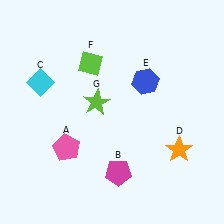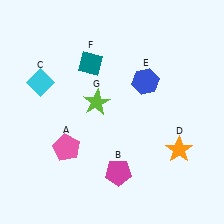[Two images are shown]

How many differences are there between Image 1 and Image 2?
There is 1 difference between the two images.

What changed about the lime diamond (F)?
In Image 1, F is lime. In Image 2, it changed to teal.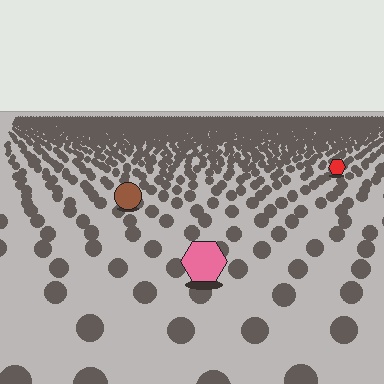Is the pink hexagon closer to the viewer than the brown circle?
Yes. The pink hexagon is closer — you can tell from the texture gradient: the ground texture is coarser near it.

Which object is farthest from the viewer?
The red hexagon is farthest from the viewer. It appears smaller and the ground texture around it is denser.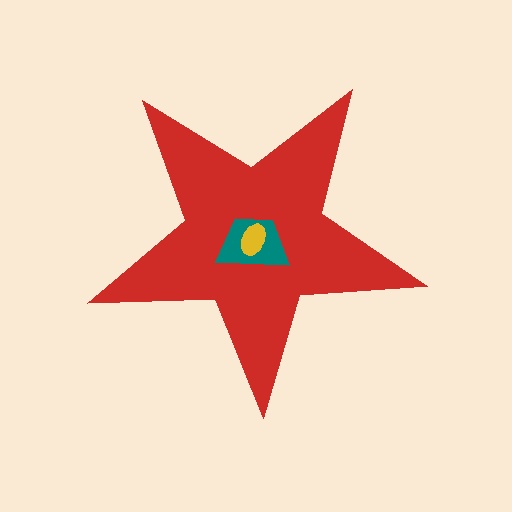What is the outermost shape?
The red star.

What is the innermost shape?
The yellow ellipse.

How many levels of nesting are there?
3.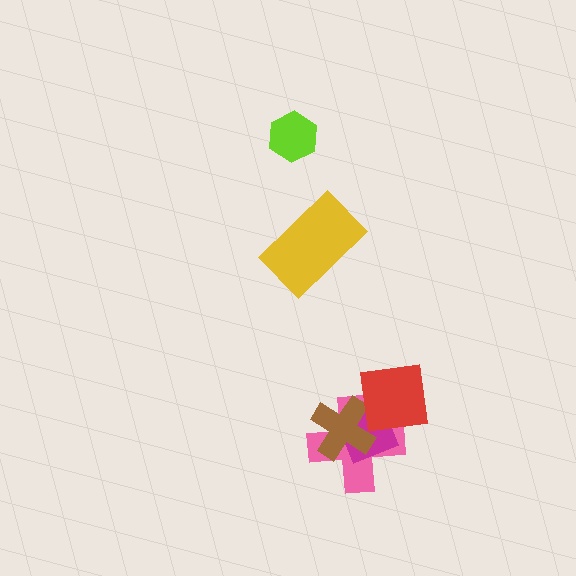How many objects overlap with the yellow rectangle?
0 objects overlap with the yellow rectangle.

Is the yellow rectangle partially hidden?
No, no other shape covers it.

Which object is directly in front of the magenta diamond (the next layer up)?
The brown cross is directly in front of the magenta diamond.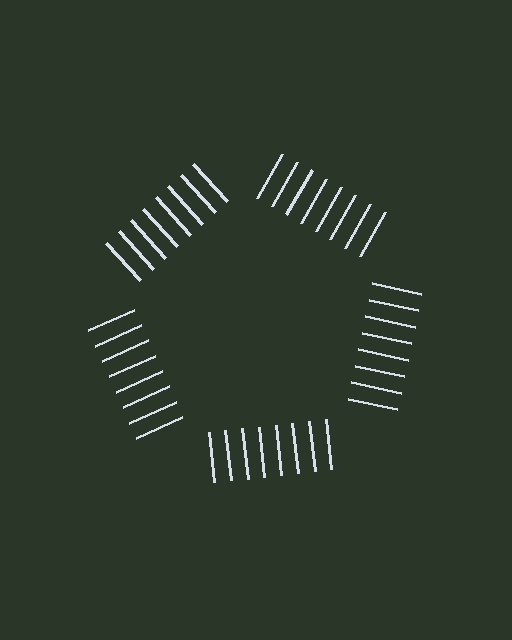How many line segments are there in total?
40 — 8 along each of the 5 edges.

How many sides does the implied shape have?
5 sides — the line-ends trace a pentagon.